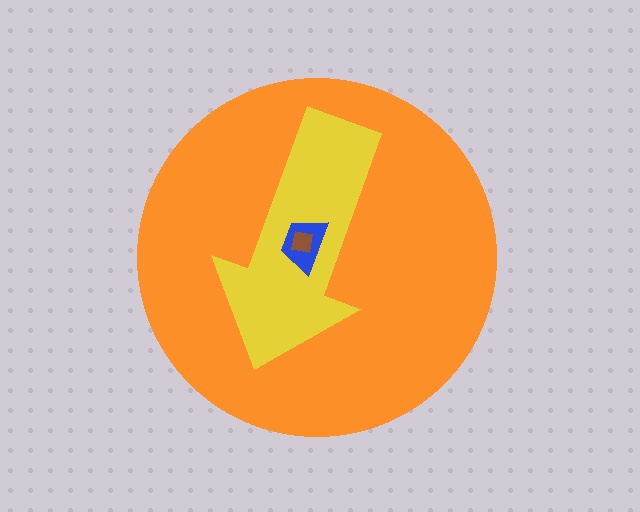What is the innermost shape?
The brown square.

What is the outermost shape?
The orange circle.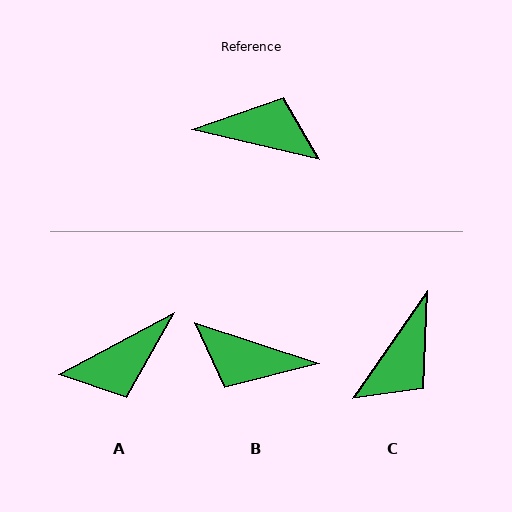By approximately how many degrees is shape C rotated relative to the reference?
Approximately 112 degrees clockwise.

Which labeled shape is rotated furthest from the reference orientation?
B, about 175 degrees away.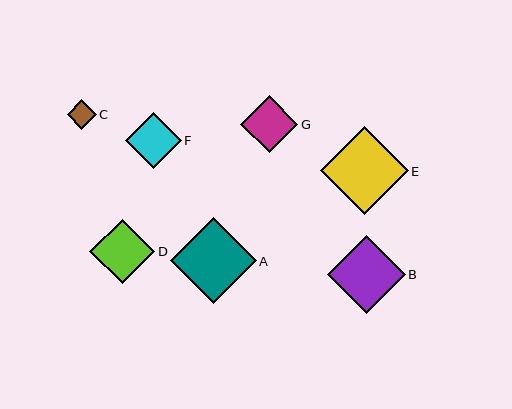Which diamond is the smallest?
Diamond C is the smallest with a size of approximately 29 pixels.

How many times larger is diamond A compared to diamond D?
Diamond A is approximately 1.3 times the size of diamond D.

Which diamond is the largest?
Diamond E is the largest with a size of approximately 88 pixels.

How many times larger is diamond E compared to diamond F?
Diamond E is approximately 1.6 times the size of diamond F.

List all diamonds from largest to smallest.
From largest to smallest: E, A, B, D, G, F, C.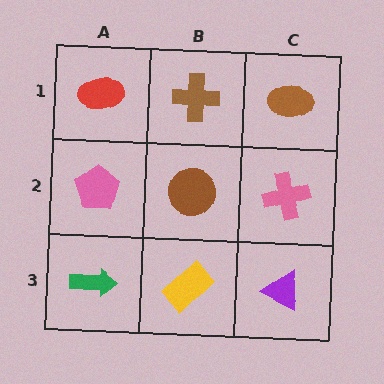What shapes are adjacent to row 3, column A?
A pink pentagon (row 2, column A), a yellow rectangle (row 3, column B).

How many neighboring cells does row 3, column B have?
3.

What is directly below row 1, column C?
A pink cross.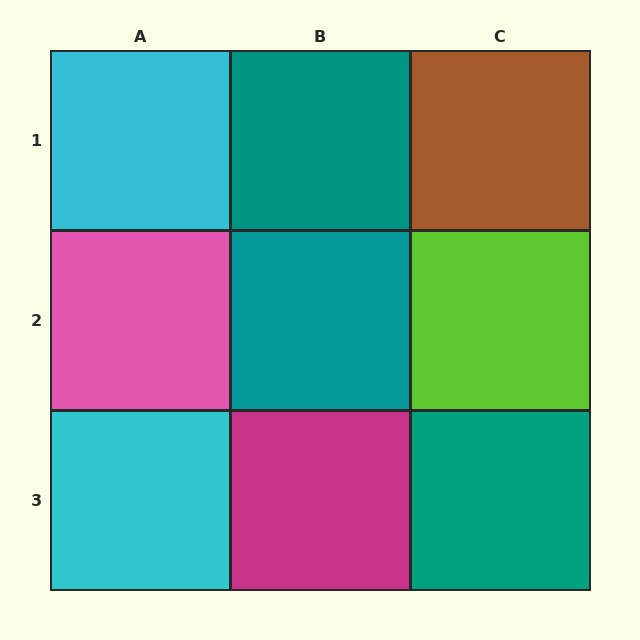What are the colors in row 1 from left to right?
Cyan, teal, brown.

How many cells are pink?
1 cell is pink.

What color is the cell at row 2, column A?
Pink.